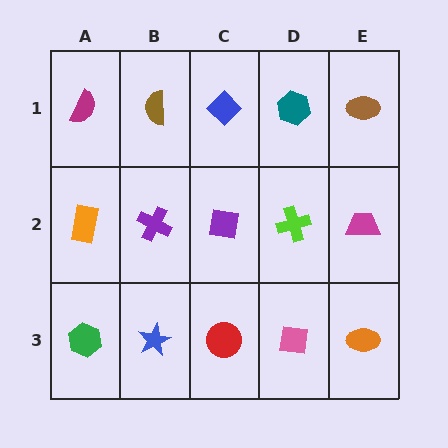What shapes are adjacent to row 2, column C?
A blue diamond (row 1, column C), a red circle (row 3, column C), a purple cross (row 2, column B), a lime cross (row 2, column D).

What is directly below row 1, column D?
A lime cross.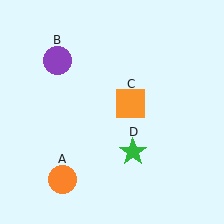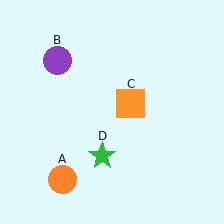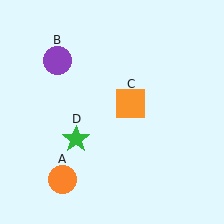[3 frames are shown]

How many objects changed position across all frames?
1 object changed position: green star (object D).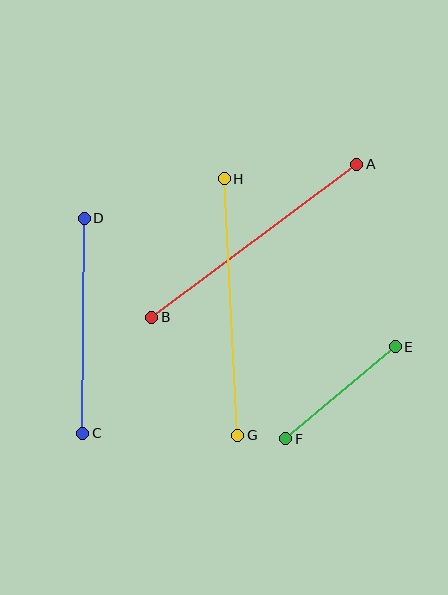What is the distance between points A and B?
The distance is approximately 256 pixels.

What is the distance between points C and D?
The distance is approximately 215 pixels.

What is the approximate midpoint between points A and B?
The midpoint is at approximately (254, 241) pixels.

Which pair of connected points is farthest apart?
Points G and H are farthest apart.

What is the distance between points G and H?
The distance is approximately 257 pixels.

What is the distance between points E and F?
The distance is approximately 143 pixels.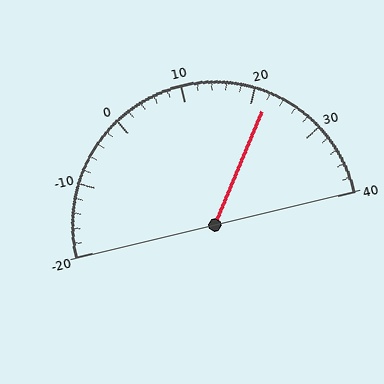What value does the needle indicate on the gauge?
The needle indicates approximately 22.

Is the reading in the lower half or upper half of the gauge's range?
The reading is in the upper half of the range (-20 to 40).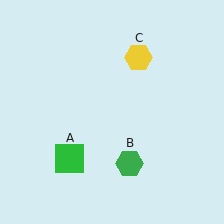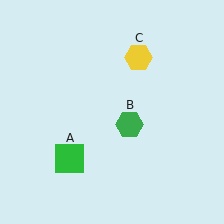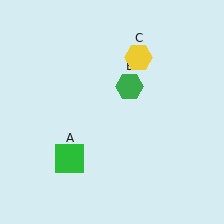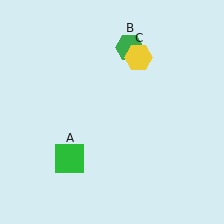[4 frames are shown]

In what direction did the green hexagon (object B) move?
The green hexagon (object B) moved up.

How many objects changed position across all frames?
1 object changed position: green hexagon (object B).